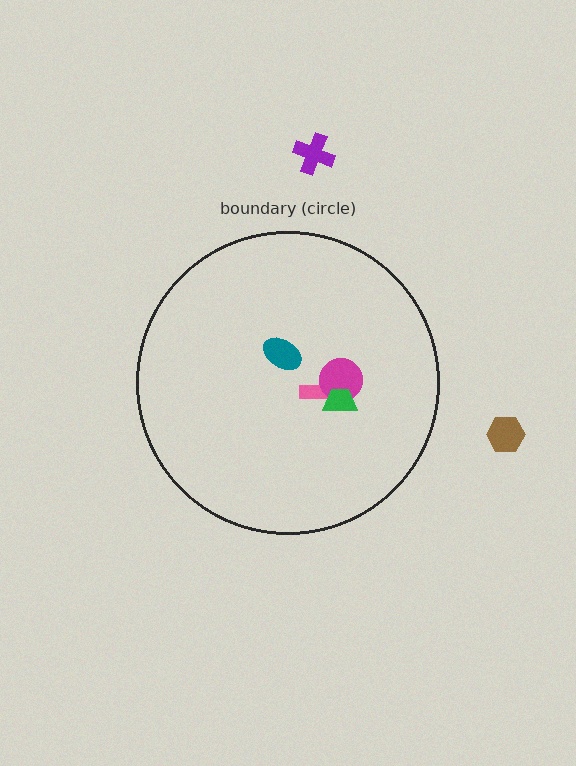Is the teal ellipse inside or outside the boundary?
Inside.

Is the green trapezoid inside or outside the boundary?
Inside.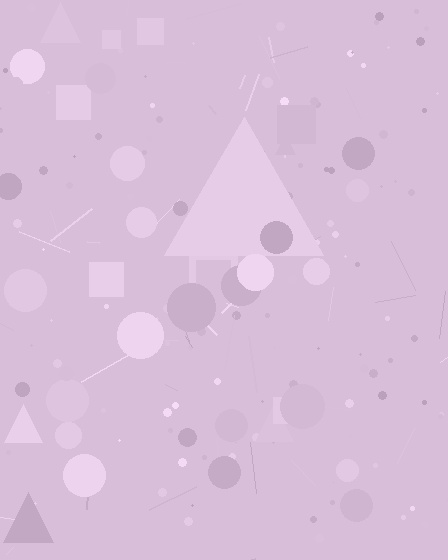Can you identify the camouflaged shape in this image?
The camouflaged shape is a triangle.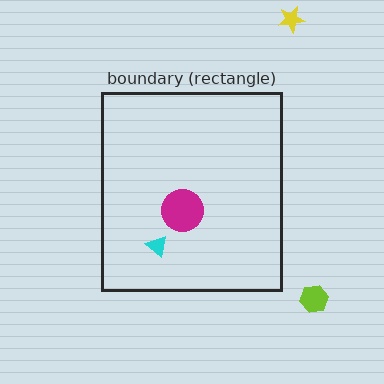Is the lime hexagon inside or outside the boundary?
Outside.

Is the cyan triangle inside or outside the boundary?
Inside.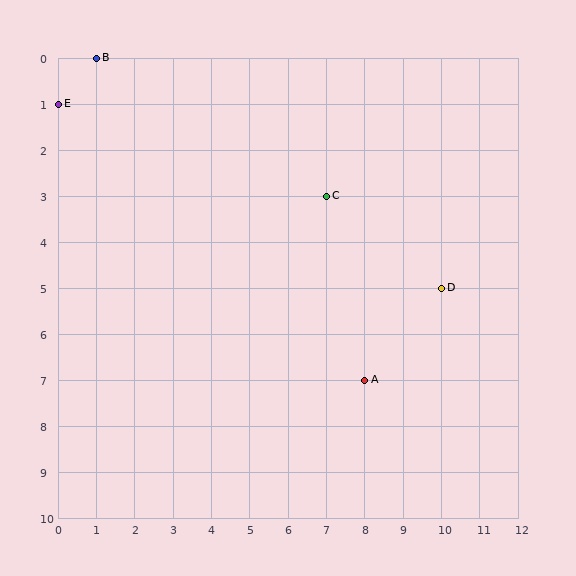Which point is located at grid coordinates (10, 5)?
Point D is at (10, 5).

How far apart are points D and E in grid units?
Points D and E are 10 columns and 4 rows apart (about 10.8 grid units diagonally).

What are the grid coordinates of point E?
Point E is at grid coordinates (0, 1).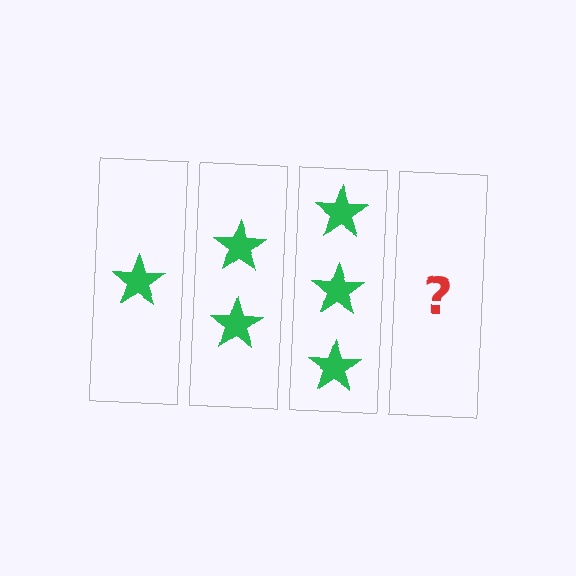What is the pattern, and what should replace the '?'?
The pattern is that each step adds one more star. The '?' should be 4 stars.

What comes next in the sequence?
The next element should be 4 stars.